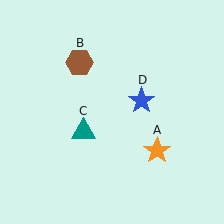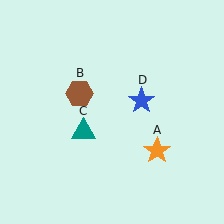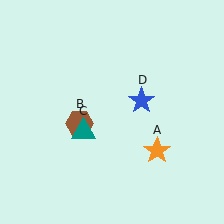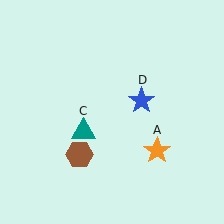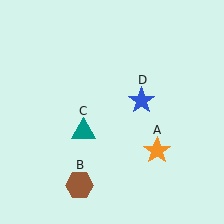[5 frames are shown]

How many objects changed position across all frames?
1 object changed position: brown hexagon (object B).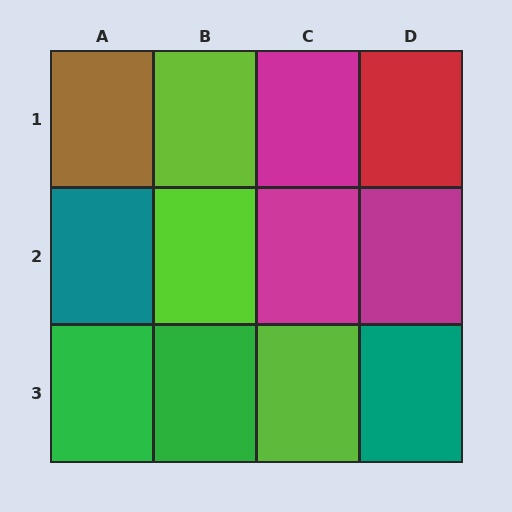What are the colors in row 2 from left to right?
Teal, lime, magenta, magenta.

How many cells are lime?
3 cells are lime.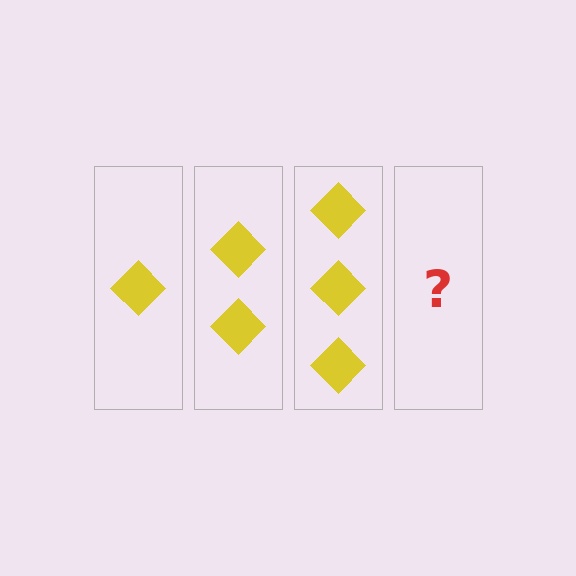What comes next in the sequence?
The next element should be 4 diamonds.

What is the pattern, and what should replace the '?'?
The pattern is that each step adds one more diamond. The '?' should be 4 diamonds.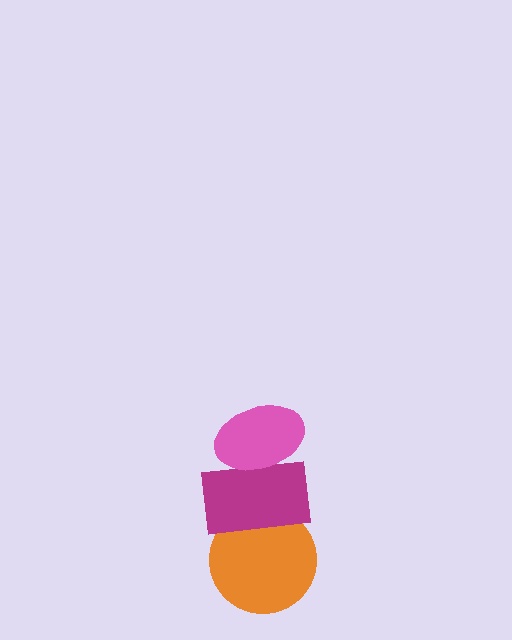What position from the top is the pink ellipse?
The pink ellipse is 1st from the top.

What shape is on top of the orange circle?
The magenta rectangle is on top of the orange circle.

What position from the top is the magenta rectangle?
The magenta rectangle is 2nd from the top.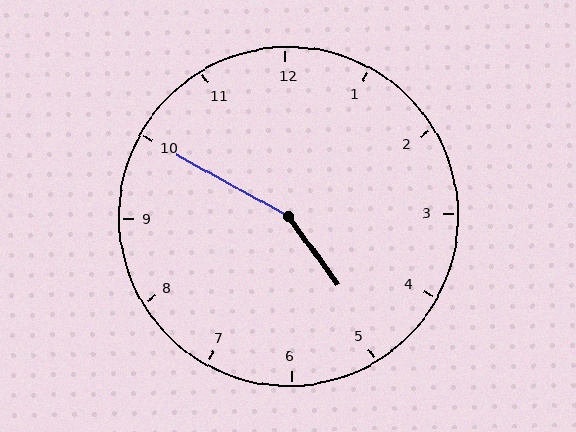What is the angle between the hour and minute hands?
Approximately 155 degrees.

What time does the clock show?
4:50.